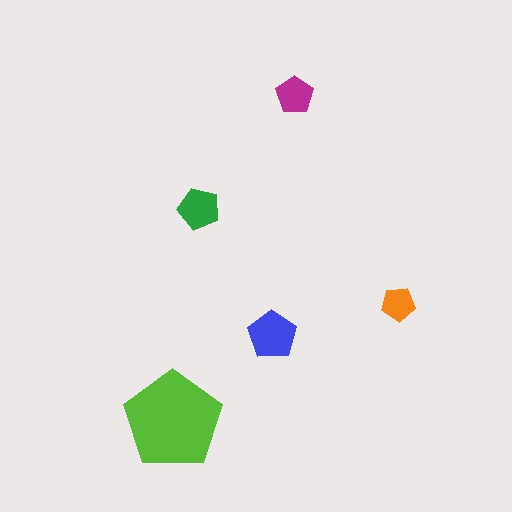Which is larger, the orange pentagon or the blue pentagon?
The blue one.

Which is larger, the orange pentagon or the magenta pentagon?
The magenta one.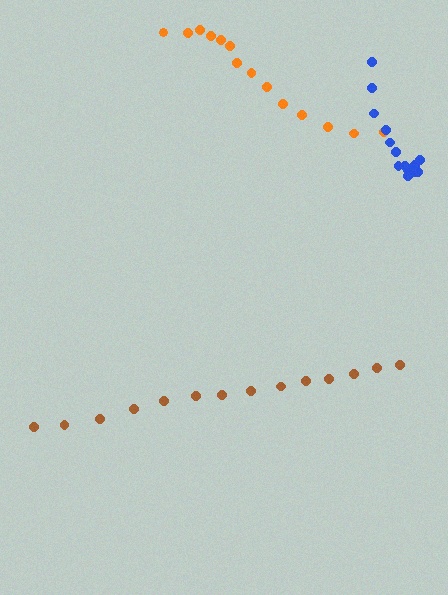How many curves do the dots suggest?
There are 3 distinct paths.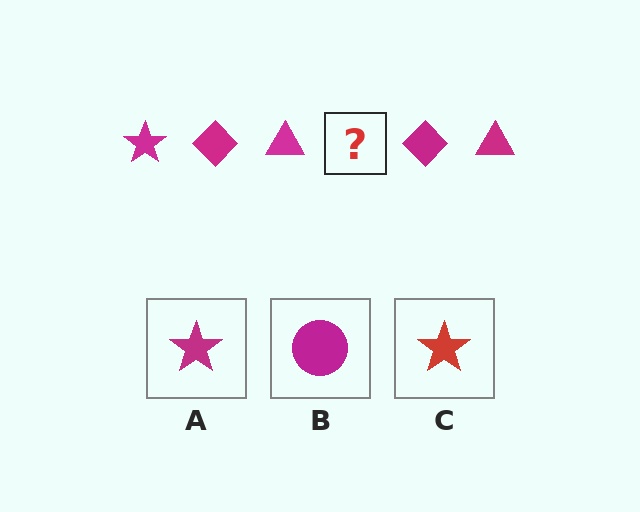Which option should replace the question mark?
Option A.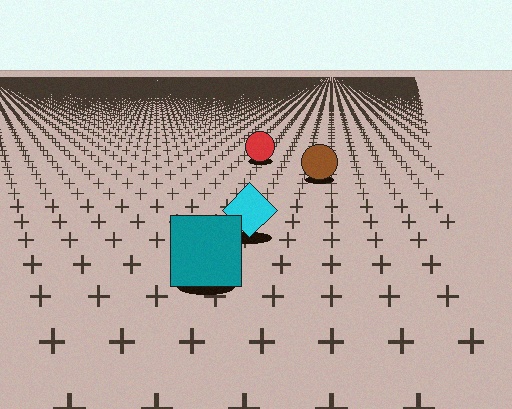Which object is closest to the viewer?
The teal square is closest. The texture marks near it are larger and more spread out.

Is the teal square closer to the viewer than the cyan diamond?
Yes. The teal square is closer — you can tell from the texture gradient: the ground texture is coarser near it.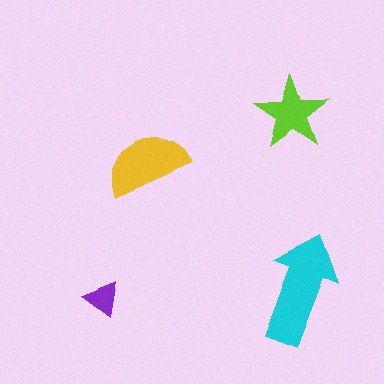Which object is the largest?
The cyan arrow.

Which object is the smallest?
The purple triangle.